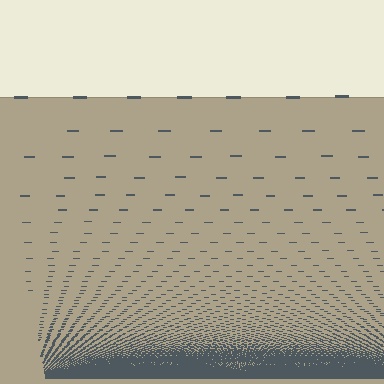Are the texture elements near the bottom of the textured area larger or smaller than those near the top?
Smaller. The gradient is inverted — elements near the bottom are smaller and denser.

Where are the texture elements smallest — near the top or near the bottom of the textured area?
Near the bottom.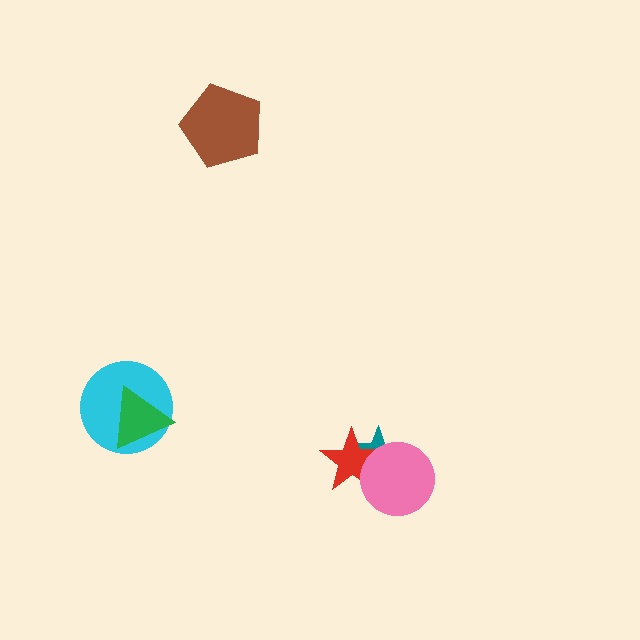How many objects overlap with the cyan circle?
1 object overlaps with the cyan circle.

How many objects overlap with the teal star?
2 objects overlap with the teal star.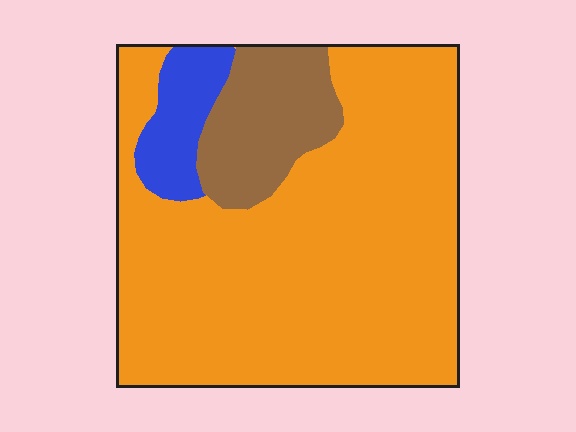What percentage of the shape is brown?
Brown takes up less than a sixth of the shape.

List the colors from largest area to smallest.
From largest to smallest: orange, brown, blue.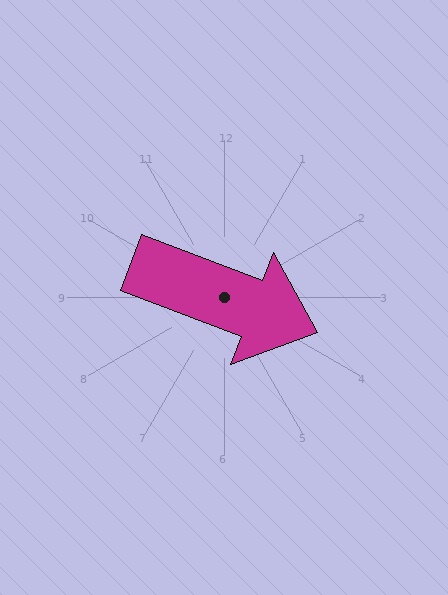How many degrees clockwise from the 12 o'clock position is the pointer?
Approximately 111 degrees.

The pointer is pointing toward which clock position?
Roughly 4 o'clock.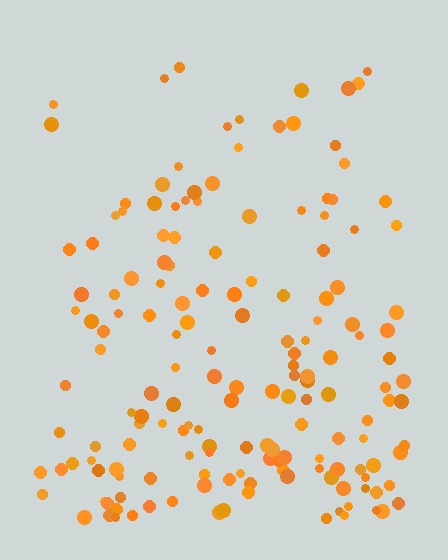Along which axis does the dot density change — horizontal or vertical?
Vertical.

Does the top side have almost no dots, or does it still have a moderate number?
Still a moderate number, just noticeably fewer than the bottom.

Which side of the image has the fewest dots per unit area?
The top.